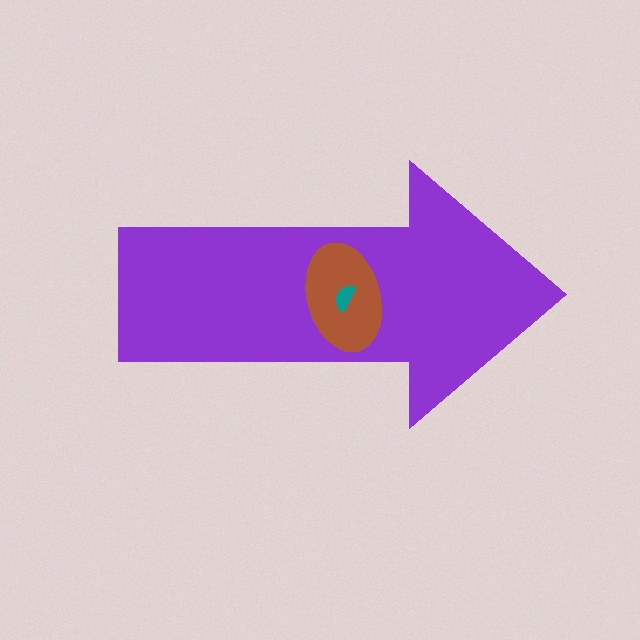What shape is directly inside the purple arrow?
The brown ellipse.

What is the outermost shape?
The purple arrow.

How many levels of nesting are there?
3.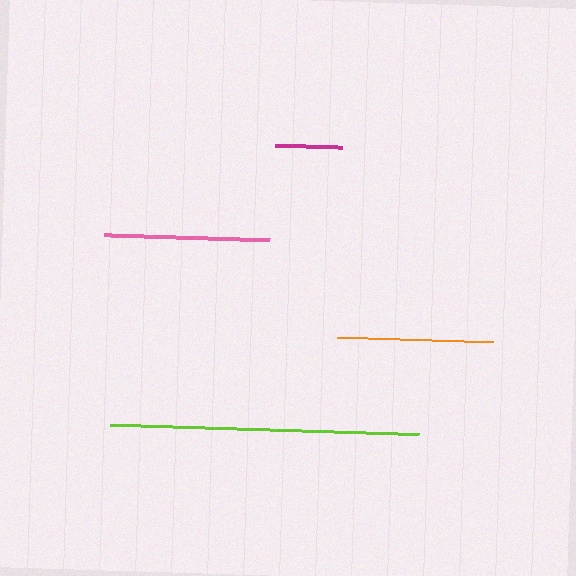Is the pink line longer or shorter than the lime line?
The lime line is longer than the pink line.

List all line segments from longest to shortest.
From longest to shortest: lime, pink, orange, magenta.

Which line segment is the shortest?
The magenta line is the shortest at approximately 68 pixels.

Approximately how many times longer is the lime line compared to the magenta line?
The lime line is approximately 4.6 times the length of the magenta line.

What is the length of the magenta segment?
The magenta segment is approximately 68 pixels long.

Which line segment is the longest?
The lime line is the longest at approximately 309 pixels.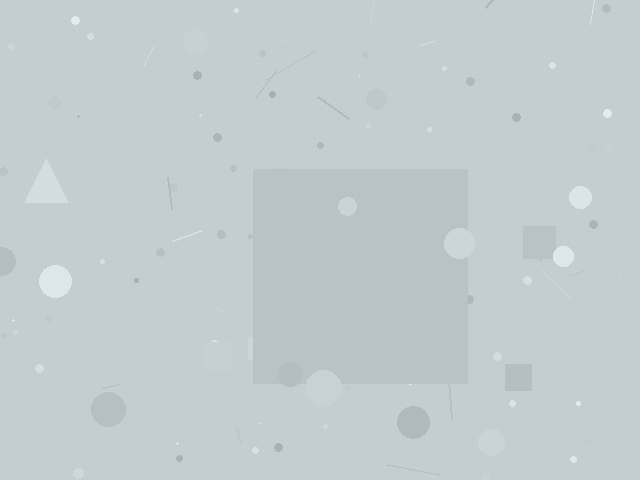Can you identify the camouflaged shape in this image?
The camouflaged shape is a square.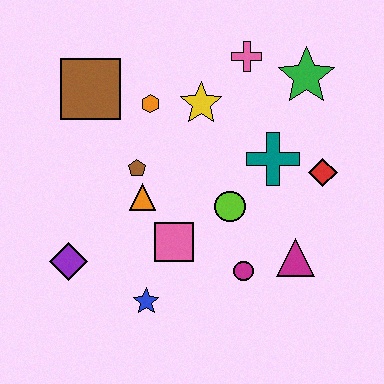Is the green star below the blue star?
No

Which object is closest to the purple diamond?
The blue star is closest to the purple diamond.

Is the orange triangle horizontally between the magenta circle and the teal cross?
No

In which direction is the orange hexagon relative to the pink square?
The orange hexagon is above the pink square.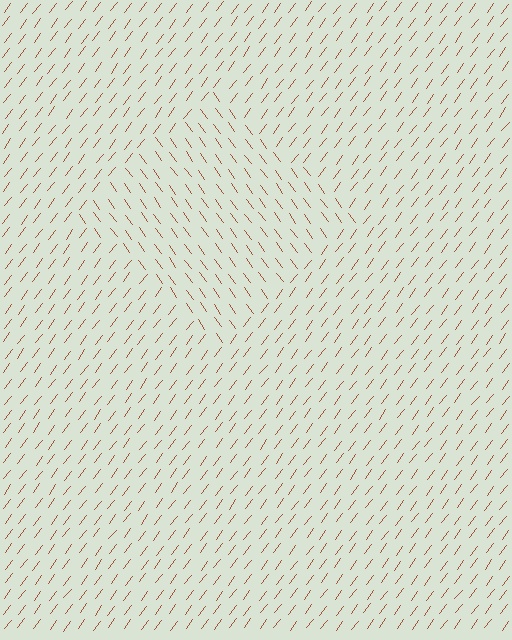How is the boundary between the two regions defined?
The boundary is defined purely by a change in line orientation (approximately 73 degrees difference). All lines are the same color and thickness.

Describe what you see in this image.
The image is filled with small brown line segments. A diamond region in the image has lines oriented differently from the surrounding lines, creating a visible texture boundary.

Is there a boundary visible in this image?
Yes, there is a texture boundary formed by a change in line orientation.